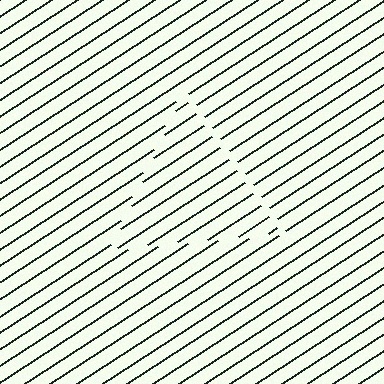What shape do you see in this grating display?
An illusory triangle. The interior of the shape contains the same grating, shifted by half a period — the contour is defined by the phase discontinuity where line-ends from the inner and outer gratings abut.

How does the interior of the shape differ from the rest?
The interior of the shape contains the same grating, shifted by half a period — the contour is defined by the phase discontinuity where line-ends from the inner and outer gratings abut.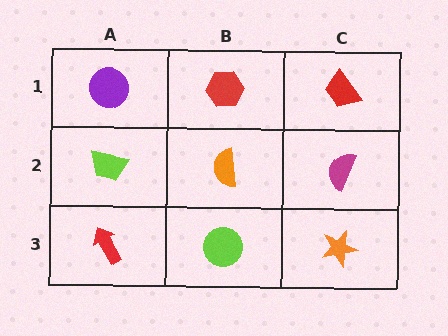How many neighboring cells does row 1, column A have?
2.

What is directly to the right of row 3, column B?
An orange star.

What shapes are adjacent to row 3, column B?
An orange semicircle (row 2, column B), a red arrow (row 3, column A), an orange star (row 3, column C).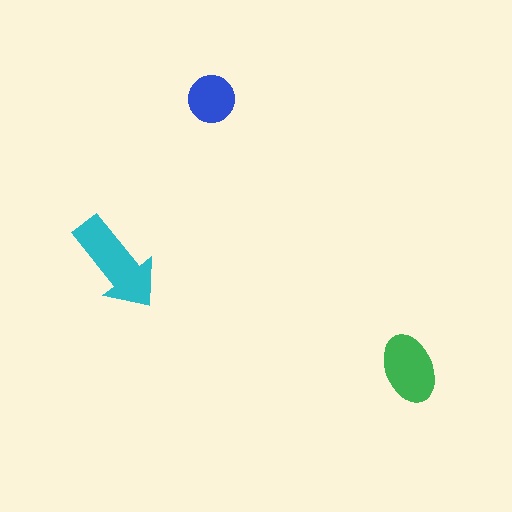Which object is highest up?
The blue circle is topmost.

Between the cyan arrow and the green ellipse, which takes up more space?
The cyan arrow.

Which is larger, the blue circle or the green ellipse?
The green ellipse.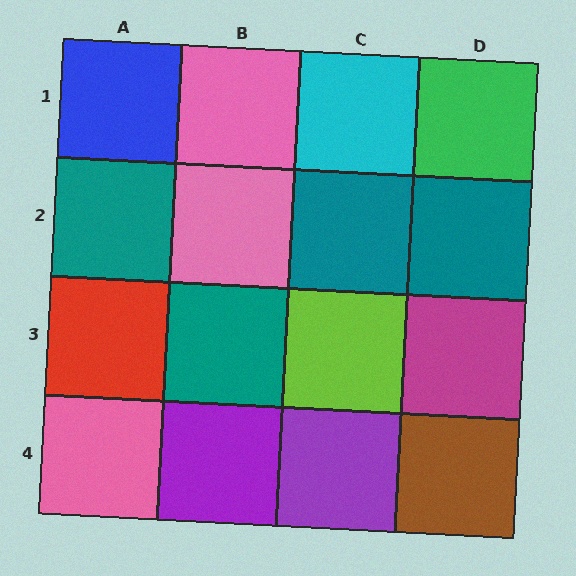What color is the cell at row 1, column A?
Blue.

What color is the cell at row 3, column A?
Red.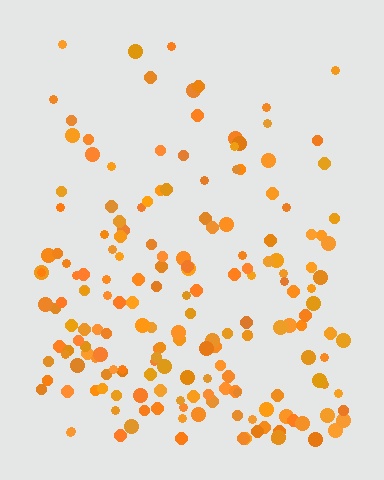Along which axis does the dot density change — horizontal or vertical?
Vertical.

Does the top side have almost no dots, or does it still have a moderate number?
Still a moderate number, just noticeably fewer than the bottom.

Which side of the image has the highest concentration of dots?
The bottom.